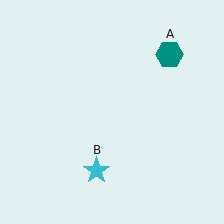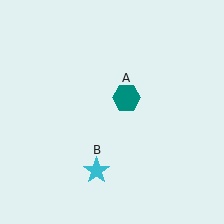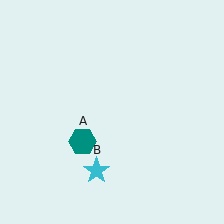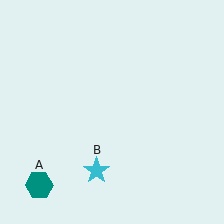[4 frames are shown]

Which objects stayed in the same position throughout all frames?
Cyan star (object B) remained stationary.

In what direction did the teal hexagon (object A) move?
The teal hexagon (object A) moved down and to the left.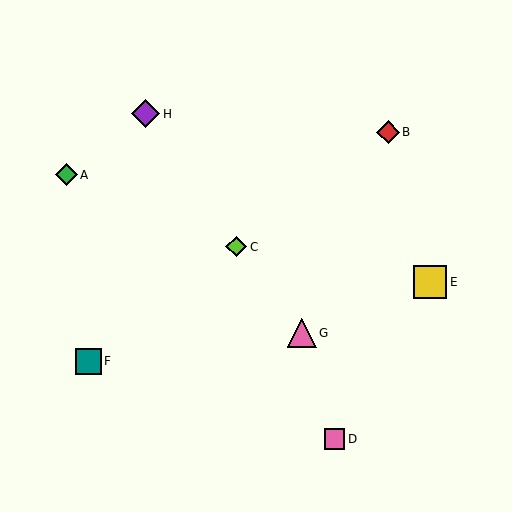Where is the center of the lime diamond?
The center of the lime diamond is at (236, 247).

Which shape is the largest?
The yellow square (labeled E) is the largest.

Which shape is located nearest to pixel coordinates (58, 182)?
The green diamond (labeled A) at (66, 175) is nearest to that location.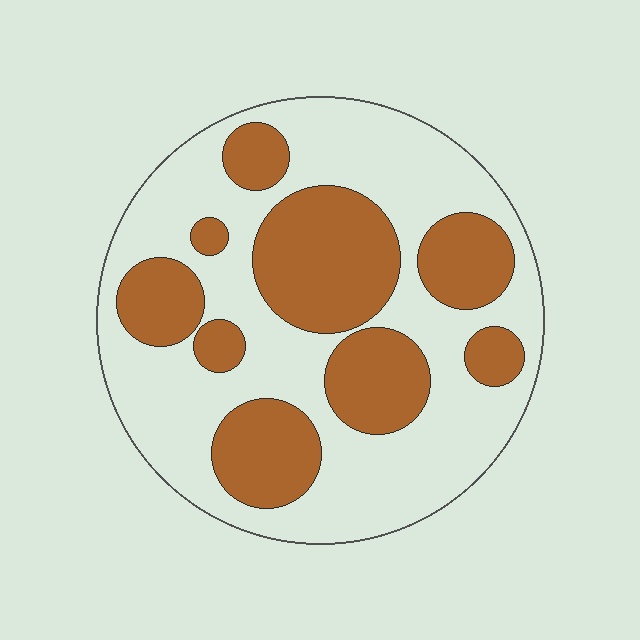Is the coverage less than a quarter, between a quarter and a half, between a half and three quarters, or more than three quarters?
Between a quarter and a half.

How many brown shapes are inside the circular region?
9.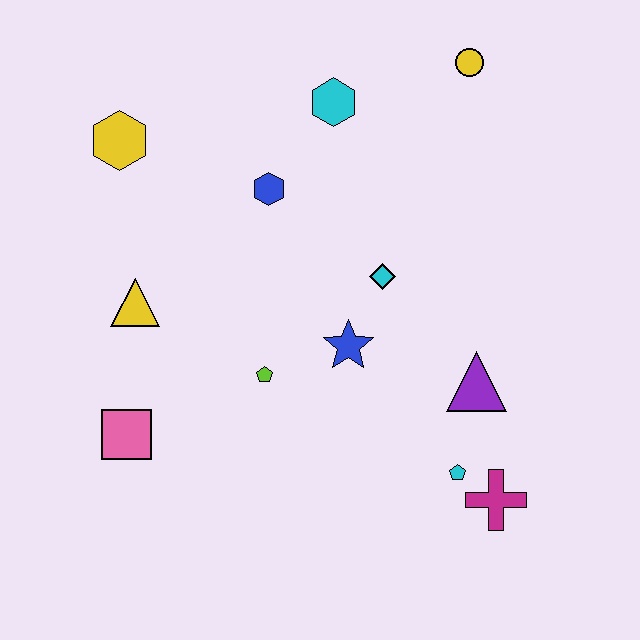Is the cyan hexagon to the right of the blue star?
No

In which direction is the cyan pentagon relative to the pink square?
The cyan pentagon is to the right of the pink square.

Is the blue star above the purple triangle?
Yes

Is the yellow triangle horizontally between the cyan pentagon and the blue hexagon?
No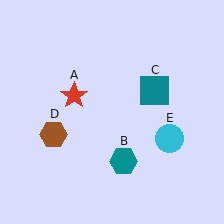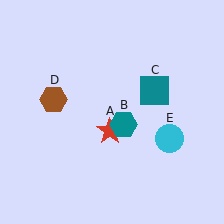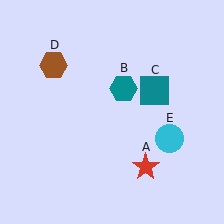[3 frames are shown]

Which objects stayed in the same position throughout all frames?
Teal square (object C) and cyan circle (object E) remained stationary.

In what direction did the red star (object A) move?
The red star (object A) moved down and to the right.